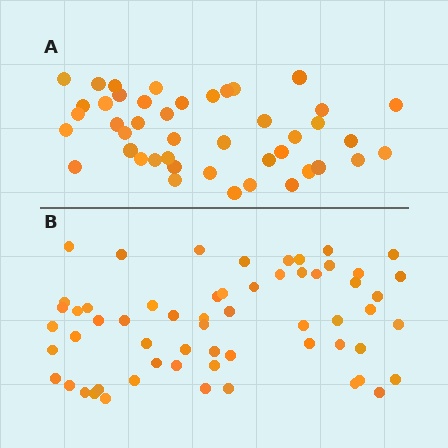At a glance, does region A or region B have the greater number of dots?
Region B (the bottom region) has more dots.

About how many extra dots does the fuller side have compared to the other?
Region B has approximately 15 more dots than region A.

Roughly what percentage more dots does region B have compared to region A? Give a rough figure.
About 35% more.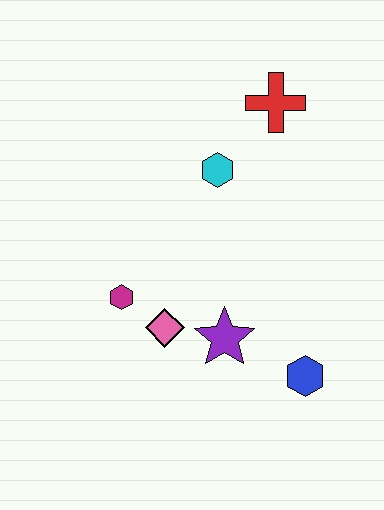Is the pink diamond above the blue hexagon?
Yes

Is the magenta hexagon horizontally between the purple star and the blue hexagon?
No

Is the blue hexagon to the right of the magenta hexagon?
Yes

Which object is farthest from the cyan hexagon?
The blue hexagon is farthest from the cyan hexagon.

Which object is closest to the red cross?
The cyan hexagon is closest to the red cross.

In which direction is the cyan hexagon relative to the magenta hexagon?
The cyan hexagon is above the magenta hexagon.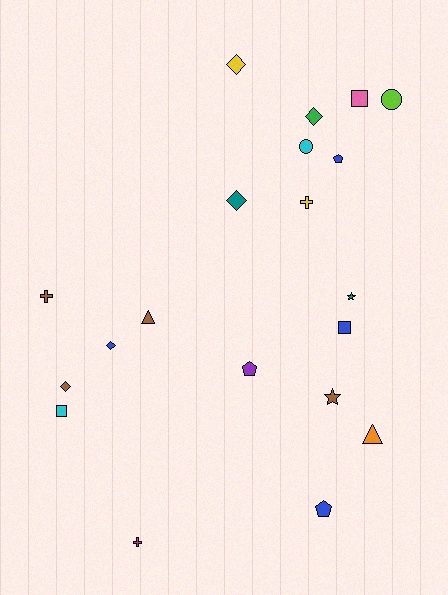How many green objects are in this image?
There is 1 green object.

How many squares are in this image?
There are 3 squares.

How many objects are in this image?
There are 20 objects.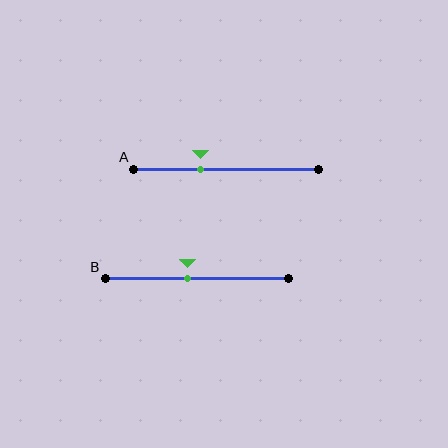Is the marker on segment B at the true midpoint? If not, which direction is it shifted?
No, the marker on segment B is shifted to the left by about 5% of the segment length.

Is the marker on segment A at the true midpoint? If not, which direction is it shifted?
No, the marker on segment A is shifted to the left by about 14% of the segment length.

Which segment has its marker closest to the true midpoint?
Segment B has its marker closest to the true midpoint.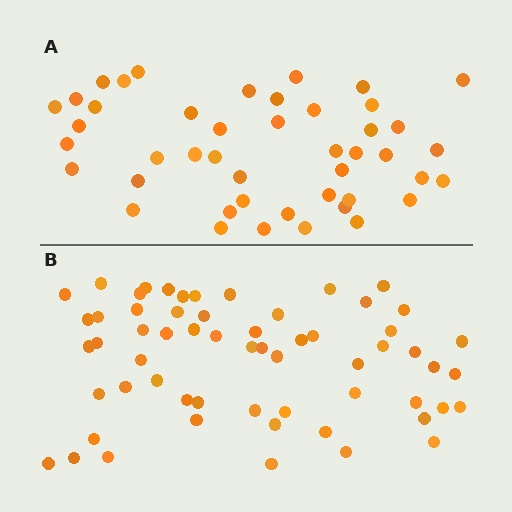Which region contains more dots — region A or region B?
Region B (the bottom region) has more dots.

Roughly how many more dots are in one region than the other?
Region B has approximately 15 more dots than region A.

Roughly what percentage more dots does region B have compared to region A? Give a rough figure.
About 35% more.